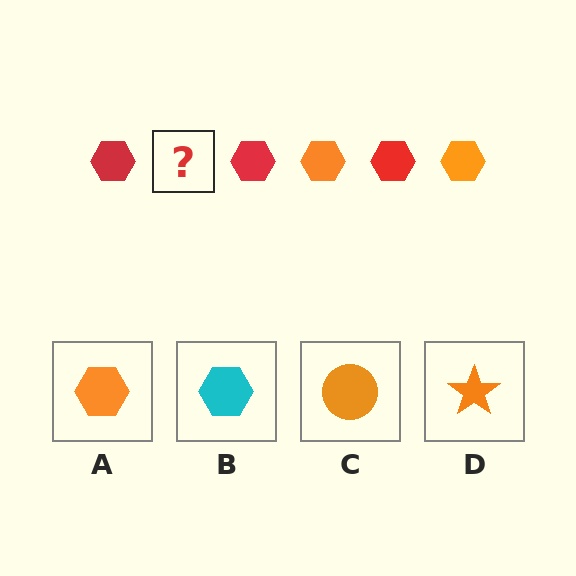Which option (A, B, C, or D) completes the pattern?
A.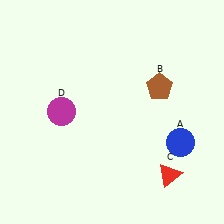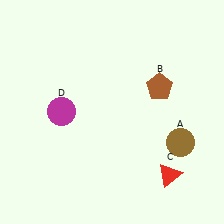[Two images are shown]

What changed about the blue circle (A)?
In Image 1, A is blue. In Image 2, it changed to brown.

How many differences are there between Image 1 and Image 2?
There is 1 difference between the two images.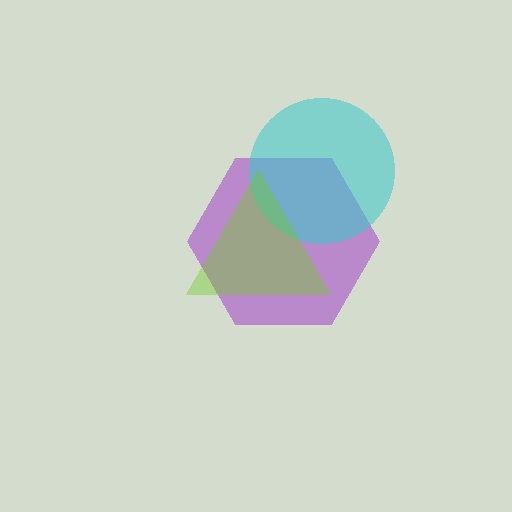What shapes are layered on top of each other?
The layered shapes are: a purple hexagon, a cyan circle, a lime triangle.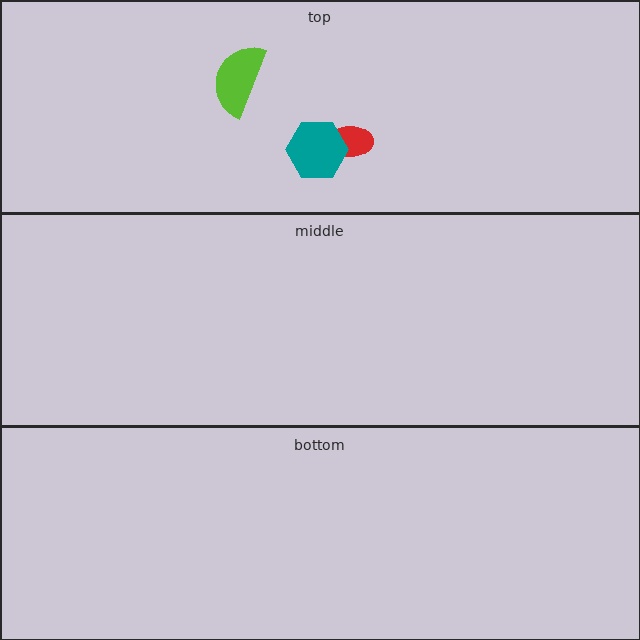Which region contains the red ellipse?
The top region.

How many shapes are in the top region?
3.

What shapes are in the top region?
The lime semicircle, the red ellipse, the teal hexagon.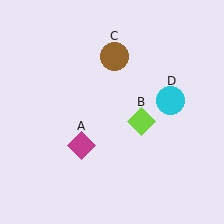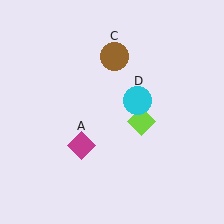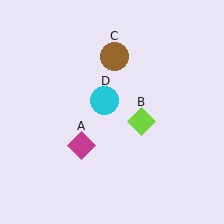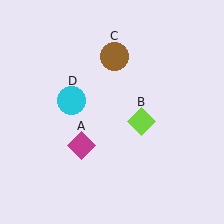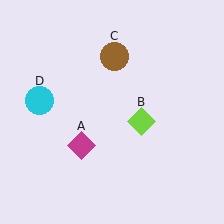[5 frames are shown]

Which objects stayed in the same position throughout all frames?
Magenta diamond (object A) and lime diamond (object B) and brown circle (object C) remained stationary.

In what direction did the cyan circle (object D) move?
The cyan circle (object D) moved left.